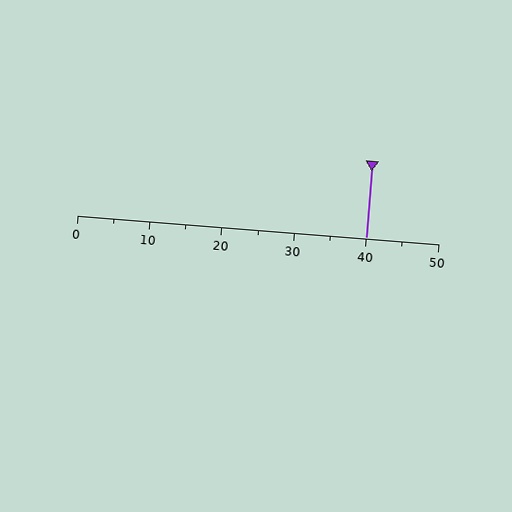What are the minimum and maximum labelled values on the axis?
The axis runs from 0 to 50.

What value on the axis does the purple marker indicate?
The marker indicates approximately 40.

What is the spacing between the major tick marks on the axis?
The major ticks are spaced 10 apart.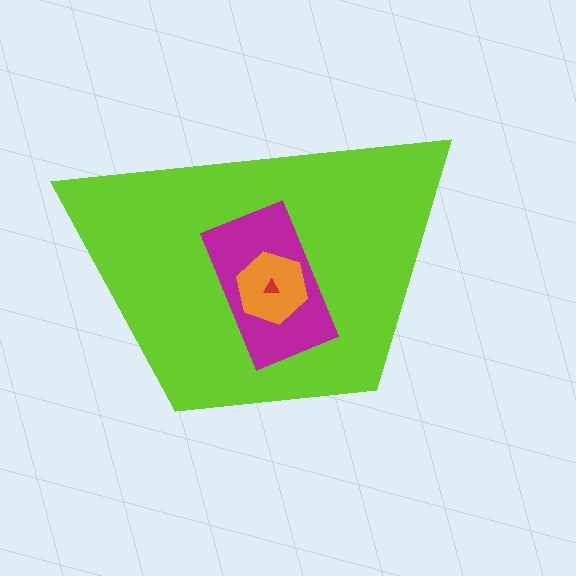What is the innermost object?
The red triangle.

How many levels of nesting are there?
4.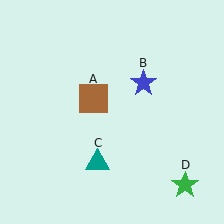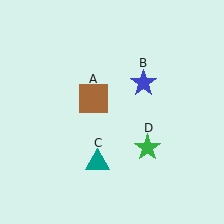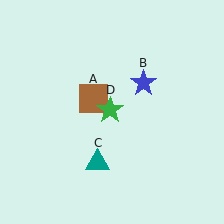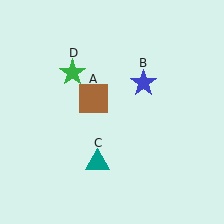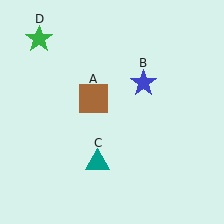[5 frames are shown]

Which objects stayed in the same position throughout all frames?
Brown square (object A) and blue star (object B) and teal triangle (object C) remained stationary.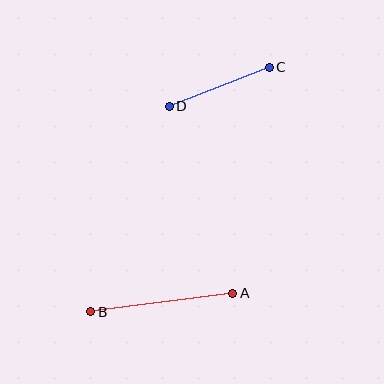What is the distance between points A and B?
The distance is approximately 143 pixels.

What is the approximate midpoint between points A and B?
The midpoint is at approximately (162, 302) pixels.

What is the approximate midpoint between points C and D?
The midpoint is at approximately (219, 87) pixels.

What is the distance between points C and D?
The distance is approximately 107 pixels.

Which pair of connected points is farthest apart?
Points A and B are farthest apart.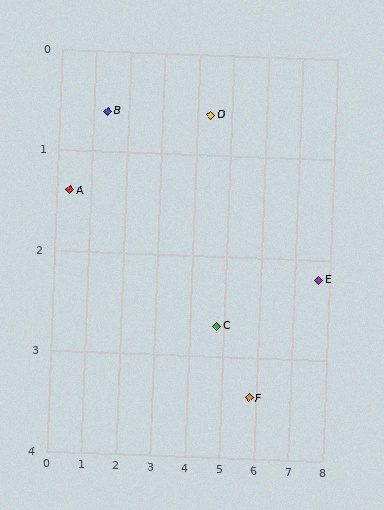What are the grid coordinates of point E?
Point E is at approximately (7.7, 2.2).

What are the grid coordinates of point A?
Point A is at approximately (0.4, 1.4).